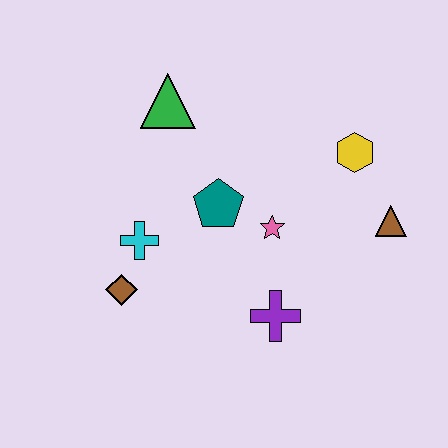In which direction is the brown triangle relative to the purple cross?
The brown triangle is to the right of the purple cross.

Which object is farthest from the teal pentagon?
The brown triangle is farthest from the teal pentagon.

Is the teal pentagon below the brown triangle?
No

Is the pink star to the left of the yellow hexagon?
Yes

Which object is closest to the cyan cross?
The brown diamond is closest to the cyan cross.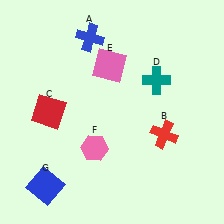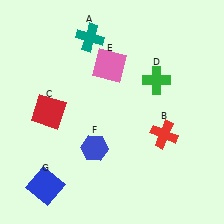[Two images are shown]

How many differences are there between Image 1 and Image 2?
There are 3 differences between the two images.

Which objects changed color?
A changed from blue to teal. D changed from teal to green. F changed from pink to blue.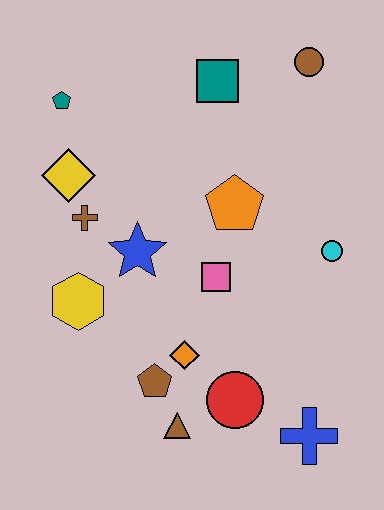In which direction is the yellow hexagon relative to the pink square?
The yellow hexagon is to the left of the pink square.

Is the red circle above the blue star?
No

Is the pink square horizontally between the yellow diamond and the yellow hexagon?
No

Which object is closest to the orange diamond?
The brown pentagon is closest to the orange diamond.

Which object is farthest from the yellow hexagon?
The brown circle is farthest from the yellow hexagon.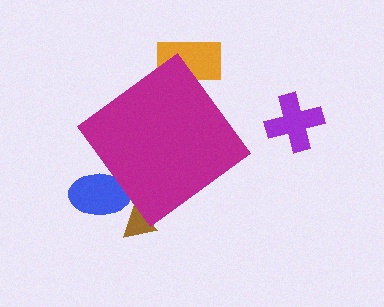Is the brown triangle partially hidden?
Yes, the brown triangle is partially hidden behind the magenta diamond.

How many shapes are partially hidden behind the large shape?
3 shapes are partially hidden.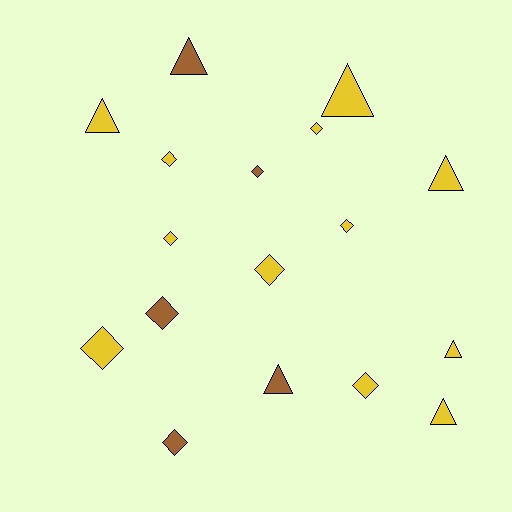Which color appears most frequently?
Yellow, with 12 objects.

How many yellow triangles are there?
There are 5 yellow triangles.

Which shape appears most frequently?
Diamond, with 10 objects.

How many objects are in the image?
There are 17 objects.